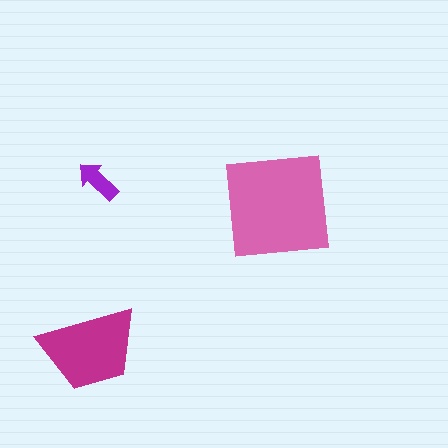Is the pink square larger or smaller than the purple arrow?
Larger.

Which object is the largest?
The pink square.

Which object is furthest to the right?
The pink square is rightmost.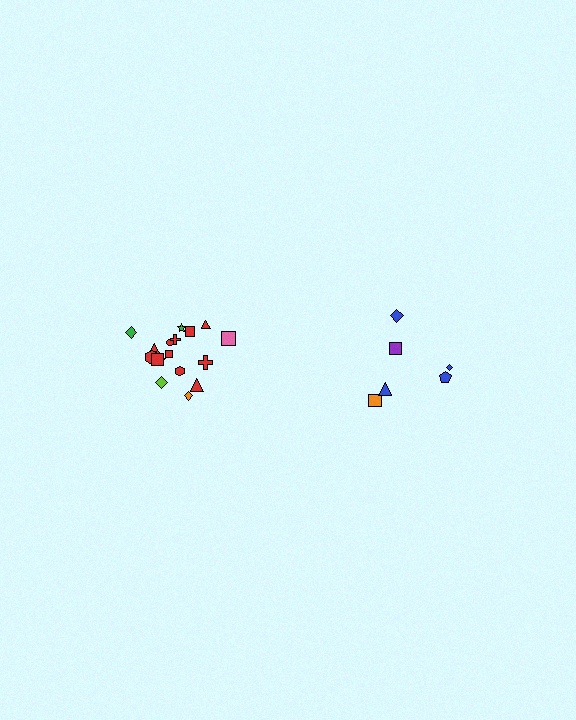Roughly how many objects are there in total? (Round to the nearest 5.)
Roughly 25 objects in total.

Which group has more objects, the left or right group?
The left group.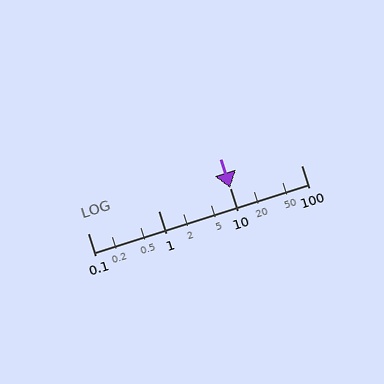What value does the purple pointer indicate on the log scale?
The pointer indicates approximately 10.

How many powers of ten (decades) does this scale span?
The scale spans 3 decades, from 0.1 to 100.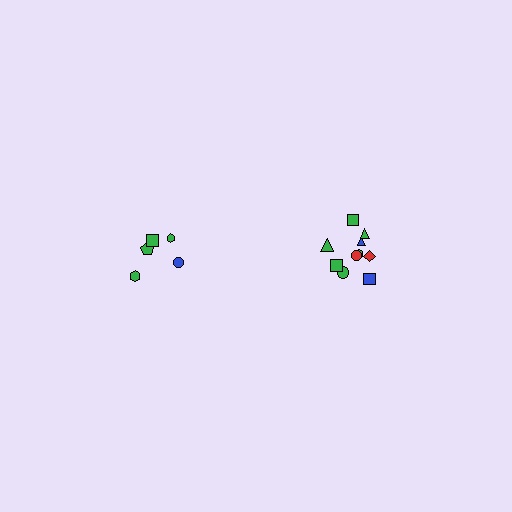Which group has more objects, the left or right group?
The right group.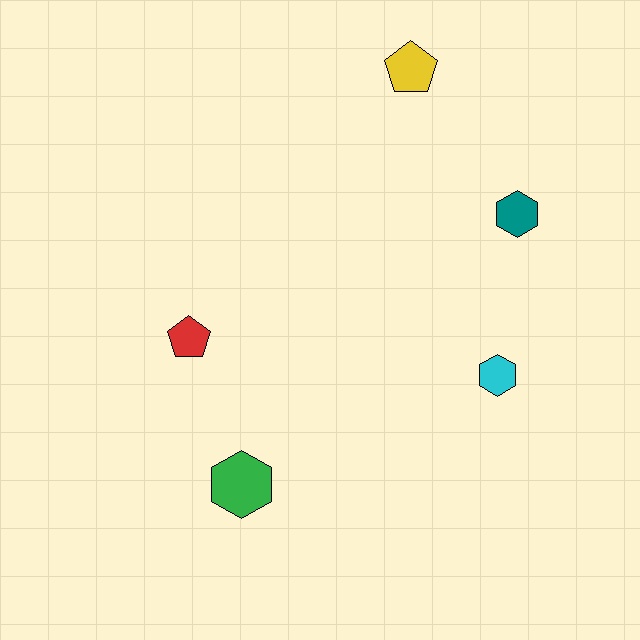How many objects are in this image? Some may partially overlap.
There are 5 objects.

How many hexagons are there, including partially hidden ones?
There are 3 hexagons.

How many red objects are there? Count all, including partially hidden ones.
There is 1 red object.